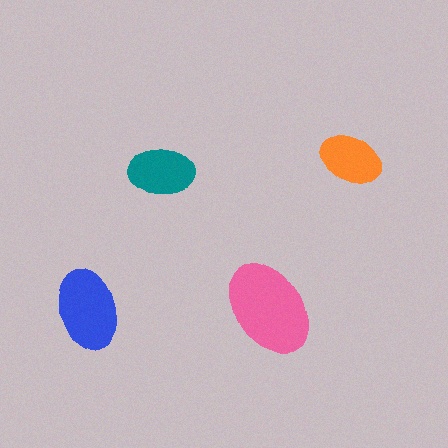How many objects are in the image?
There are 4 objects in the image.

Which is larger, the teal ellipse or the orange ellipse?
The teal one.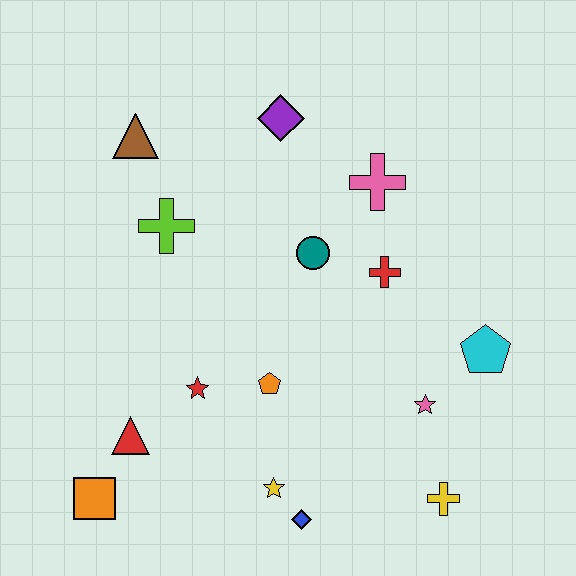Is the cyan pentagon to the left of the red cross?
No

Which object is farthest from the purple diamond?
The orange square is farthest from the purple diamond.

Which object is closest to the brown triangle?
The lime cross is closest to the brown triangle.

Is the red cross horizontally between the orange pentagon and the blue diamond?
No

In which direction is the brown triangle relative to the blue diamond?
The brown triangle is above the blue diamond.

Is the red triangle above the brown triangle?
No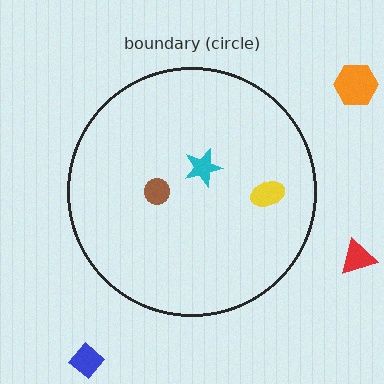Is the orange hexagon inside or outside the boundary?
Outside.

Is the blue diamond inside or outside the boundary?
Outside.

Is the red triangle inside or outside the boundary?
Outside.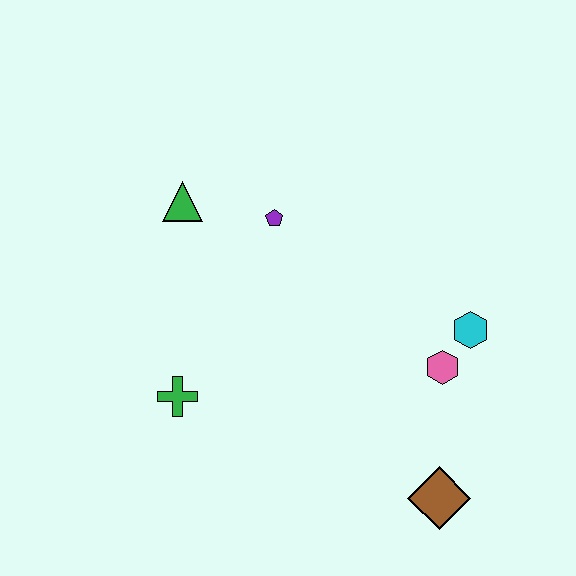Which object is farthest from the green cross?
The cyan hexagon is farthest from the green cross.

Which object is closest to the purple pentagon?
The green triangle is closest to the purple pentagon.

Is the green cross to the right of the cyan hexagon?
No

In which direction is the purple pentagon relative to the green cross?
The purple pentagon is above the green cross.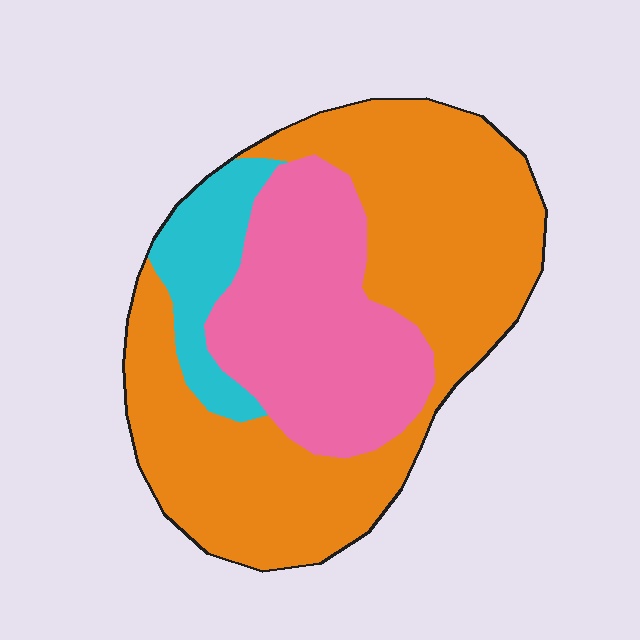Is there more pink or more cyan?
Pink.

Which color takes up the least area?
Cyan, at roughly 10%.